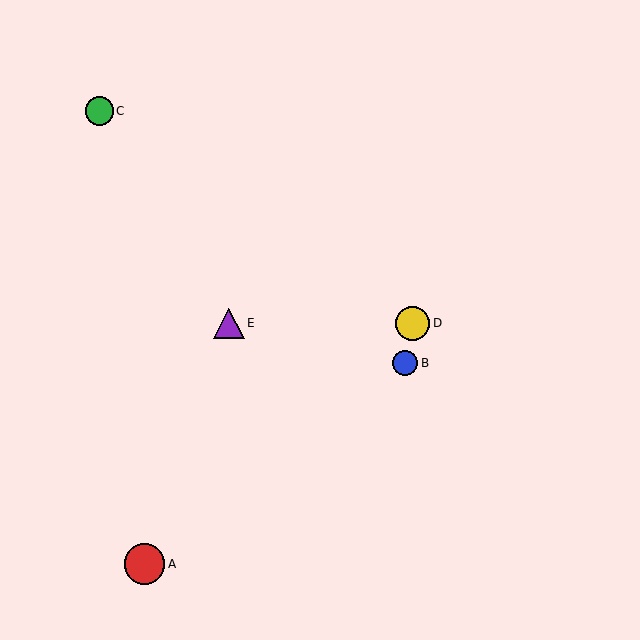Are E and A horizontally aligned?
No, E is at y≈323 and A is at y≈564.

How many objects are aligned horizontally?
2 objects (D, E) are aligned horizontally.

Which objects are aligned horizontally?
Objects D, E are aligned horizontally.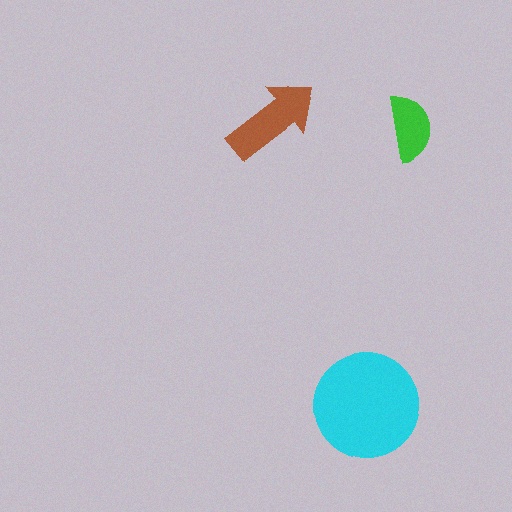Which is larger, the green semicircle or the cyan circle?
The cyan circle.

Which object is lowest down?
The cyan circle is bottommost.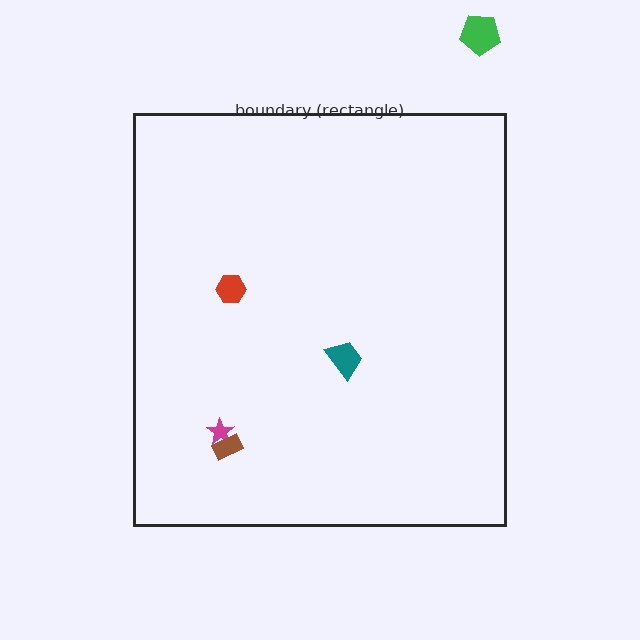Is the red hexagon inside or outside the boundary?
Inside.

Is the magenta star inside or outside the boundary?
Inside.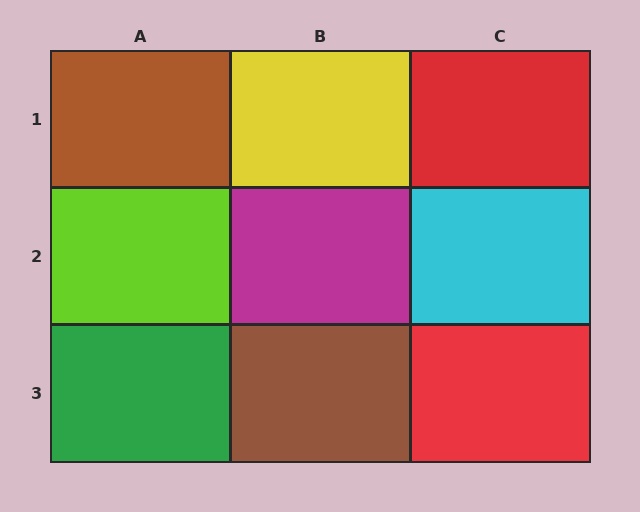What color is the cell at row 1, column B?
Yellow.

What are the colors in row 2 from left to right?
Lime, magenta, cyan.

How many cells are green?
1 cell is green.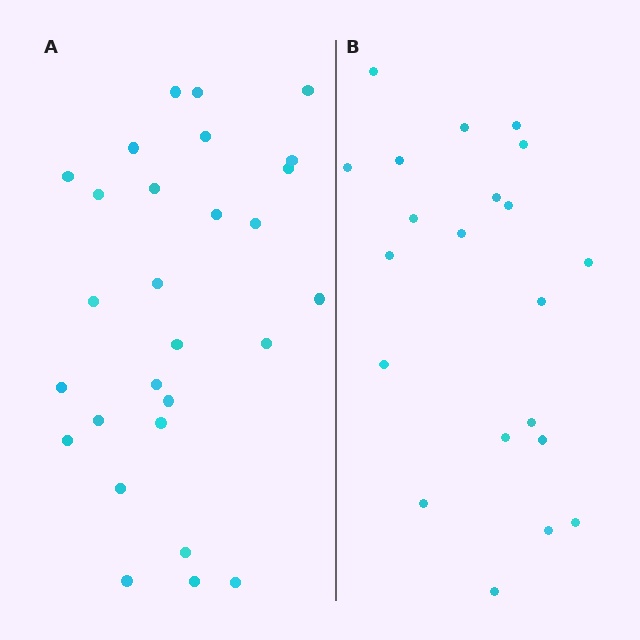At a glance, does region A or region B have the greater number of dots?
Region A (the left region) has more dots.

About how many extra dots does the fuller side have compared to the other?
Region A has roughly 8 or so more dots than region B.